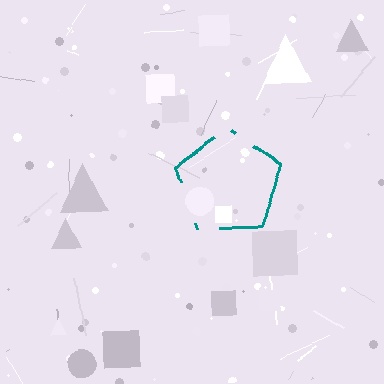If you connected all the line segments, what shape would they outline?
They would outline a pentagon.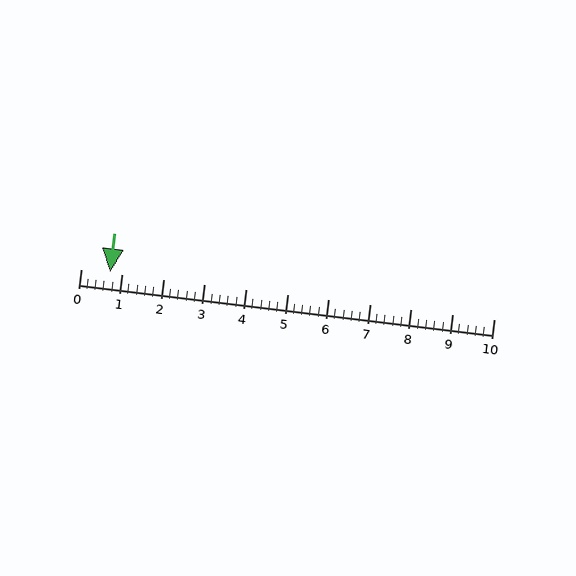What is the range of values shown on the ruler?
The ruler shows values from 0 to 10.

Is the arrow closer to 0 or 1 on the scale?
The arrow is closer to 1.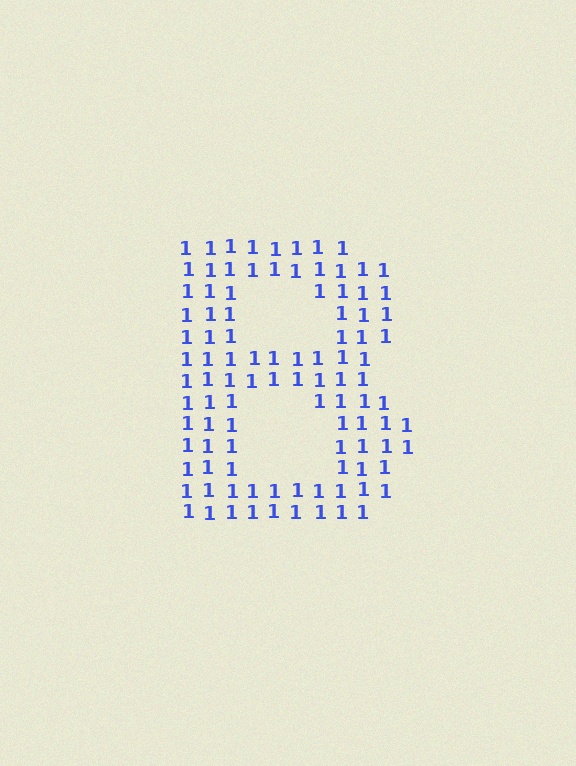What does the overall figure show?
The overall figure shows the letter B.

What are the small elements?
The small elements are digit 1's.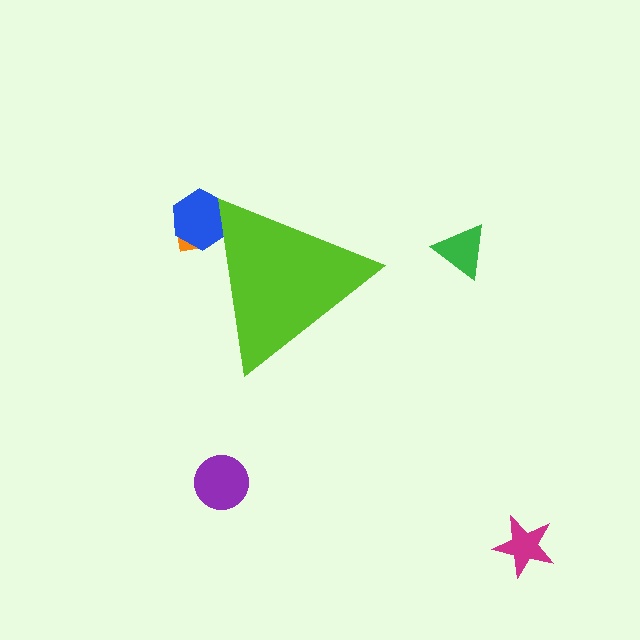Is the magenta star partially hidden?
No, the magenta star is fully visible.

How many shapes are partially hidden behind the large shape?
2 shapes are partially hidden.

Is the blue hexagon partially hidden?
Yes, the blue hexagon is partially hidden behind the lime triangle.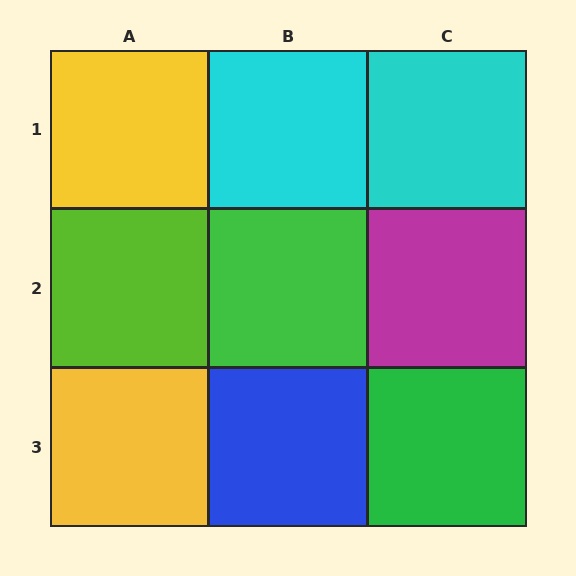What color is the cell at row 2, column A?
Lime.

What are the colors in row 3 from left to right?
Yellow, blue, green.